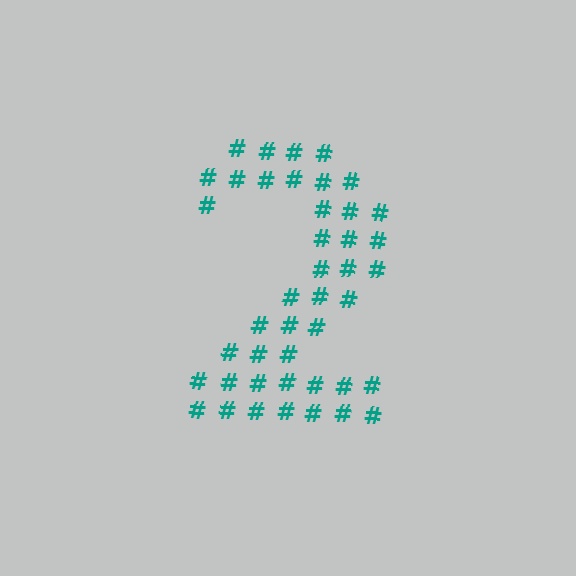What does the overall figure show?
The overall figure shows the digit 2.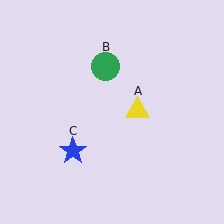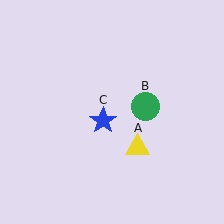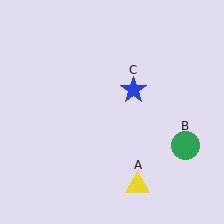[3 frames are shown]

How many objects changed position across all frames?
3 objects changed position: yellow triangle (object A), green circle (object B), blue star (object C).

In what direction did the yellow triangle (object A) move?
The yellow triangle (object A) moved down.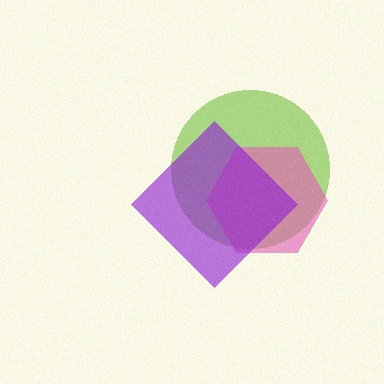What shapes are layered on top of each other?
The layered shapes are: a lime circle, a pink hexagon, a purple diamond.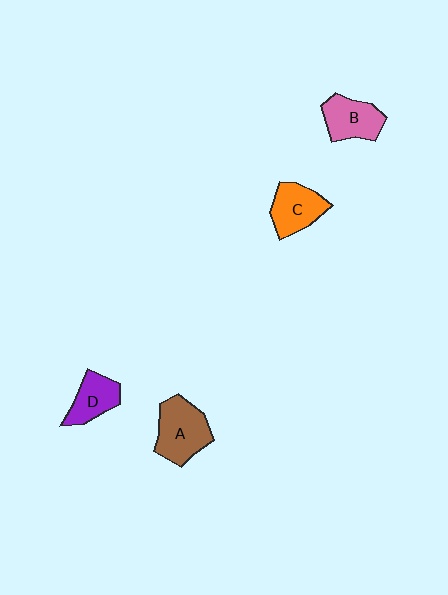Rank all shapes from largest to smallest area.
From largest to smallest: A (brown), C (orange), B (pink), D (purple).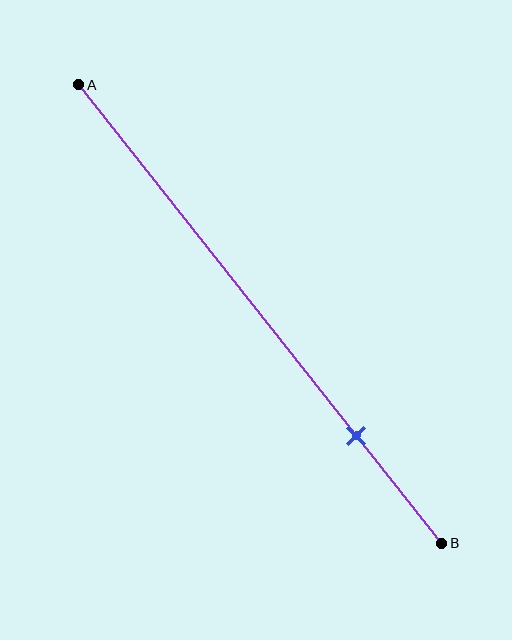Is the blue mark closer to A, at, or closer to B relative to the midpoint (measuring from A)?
The blue mark is closer to point B than the midpoint of segment AB.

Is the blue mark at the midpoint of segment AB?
No, the mark is at about 75% from A, not at the 50% midpoint.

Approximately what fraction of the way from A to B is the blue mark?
The blue mark is approximately 75% of the way from A to B.